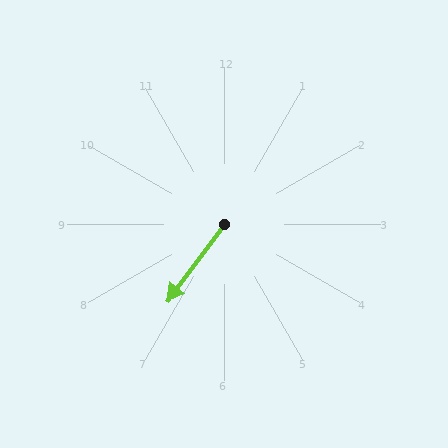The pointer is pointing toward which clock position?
Roughly 7 o'clock.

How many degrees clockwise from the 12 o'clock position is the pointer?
Approximately 217 degrees.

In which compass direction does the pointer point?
Southwest.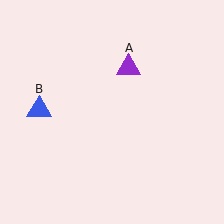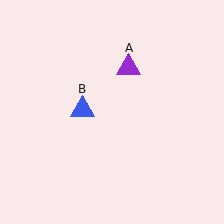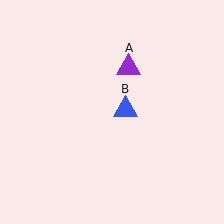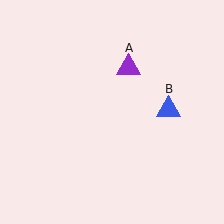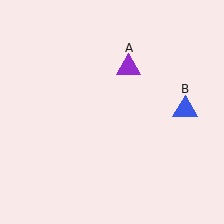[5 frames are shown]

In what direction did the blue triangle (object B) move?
The blue triangle (object B) moved right.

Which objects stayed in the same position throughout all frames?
Purple triangle (object A) remained stationary.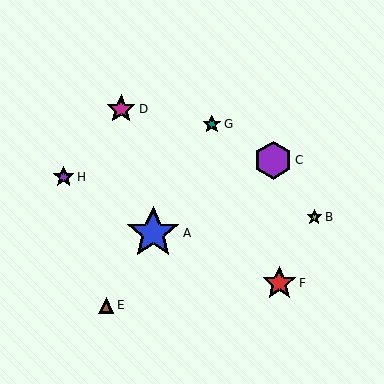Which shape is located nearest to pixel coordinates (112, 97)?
The magenta star (labeled D) at (121, 109) is nearest to that location.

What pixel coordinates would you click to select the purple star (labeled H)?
Click at (64, 177) to select the purple star H.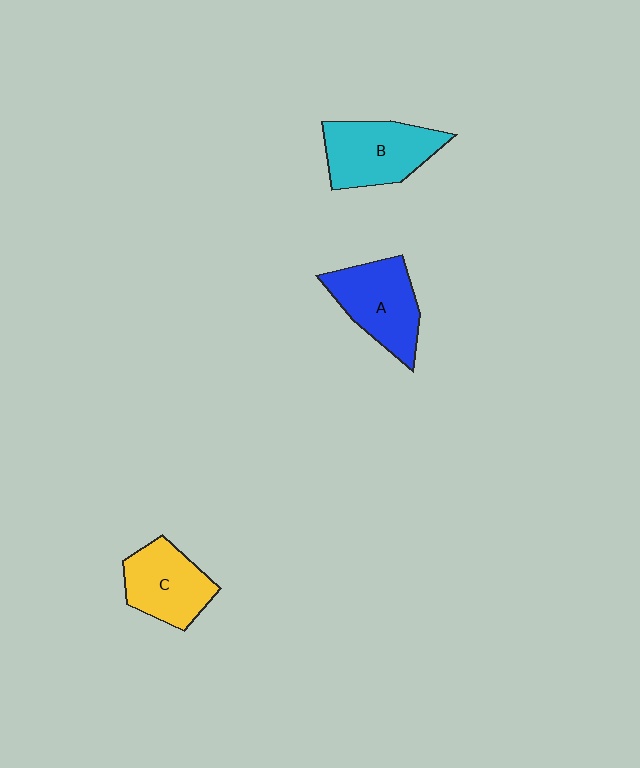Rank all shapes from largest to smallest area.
From largest to smallest: B (cyan), A (blue), C (yellow).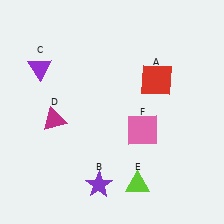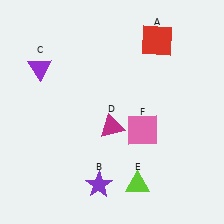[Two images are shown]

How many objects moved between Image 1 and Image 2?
2 objects moved between the two images.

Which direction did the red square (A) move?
The red square (A) moved up.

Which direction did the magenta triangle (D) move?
The magenta triangle (D) moved right.